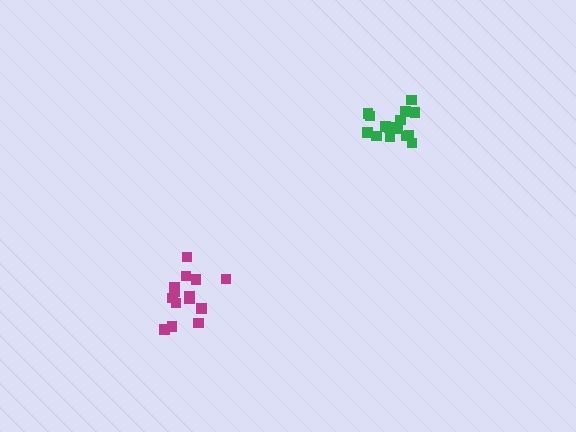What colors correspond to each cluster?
The clusters are colored: magenta, green.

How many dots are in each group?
Group 1: 14 dots, Group 2: 15 dots (29 total).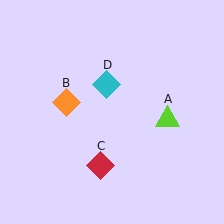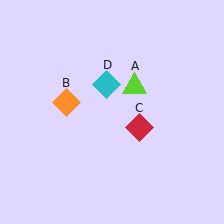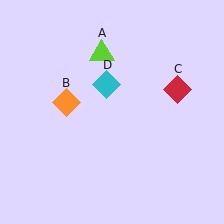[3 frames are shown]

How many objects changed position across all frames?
2 objects changed position: lime triangle (object A), red diamond (object C).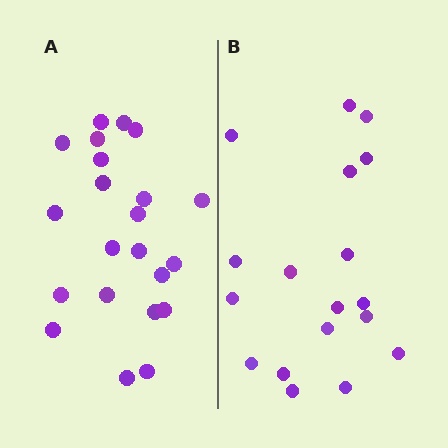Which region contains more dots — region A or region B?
Region A (the left region) has more dots.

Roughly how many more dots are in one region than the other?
Region A has about 4 more dots than region B.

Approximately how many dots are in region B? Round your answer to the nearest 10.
About 20 dots. (The exact count is 18, which rounds to 20.)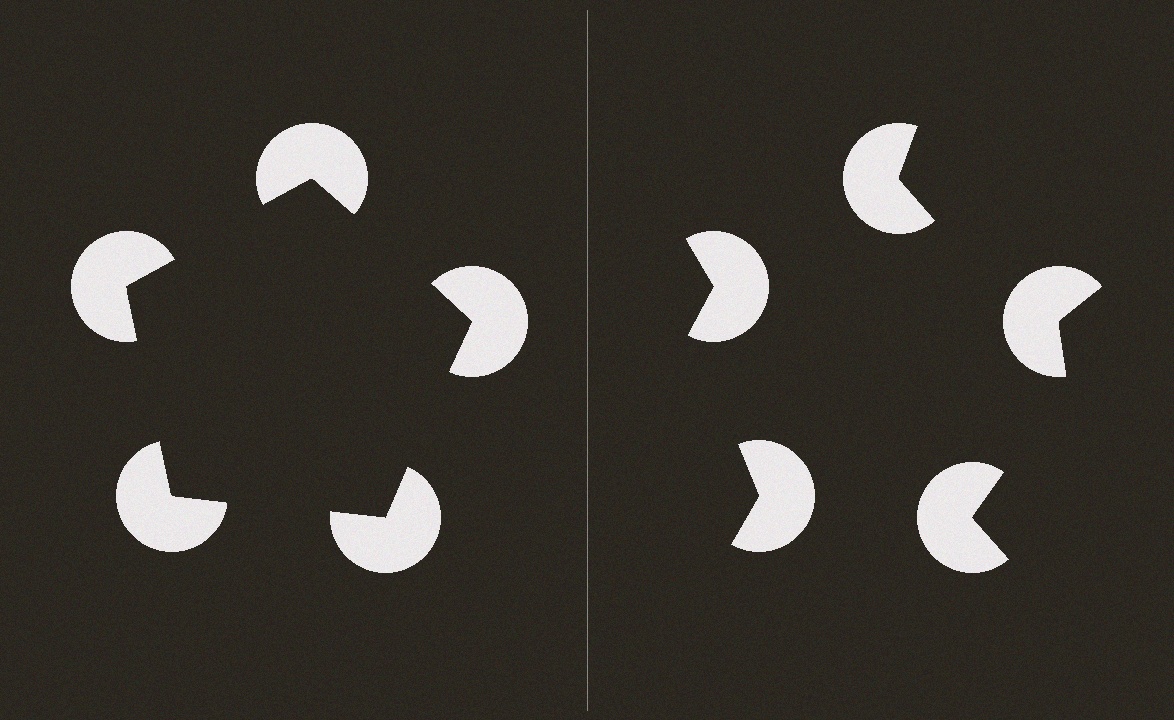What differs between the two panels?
The pac-man discs are positioned identically on both sides; only the wedge orientations differ. On the left they align to a pentagon; on the right they are misaligned.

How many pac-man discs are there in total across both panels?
10 — 5 on each side.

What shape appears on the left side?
An illusory pentagon.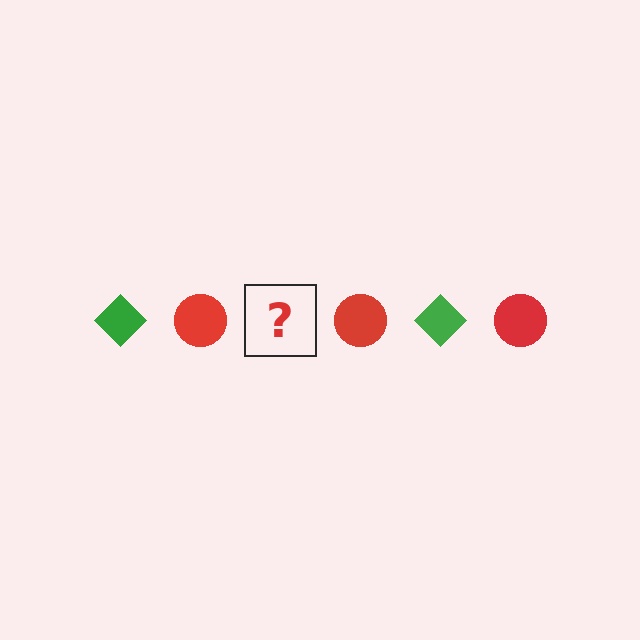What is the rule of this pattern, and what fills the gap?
The rule is that the pattern alternates between green diamond and red circle. The gap should be filled with a green diamond.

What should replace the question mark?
The question mark should be replaced with a green diamond.